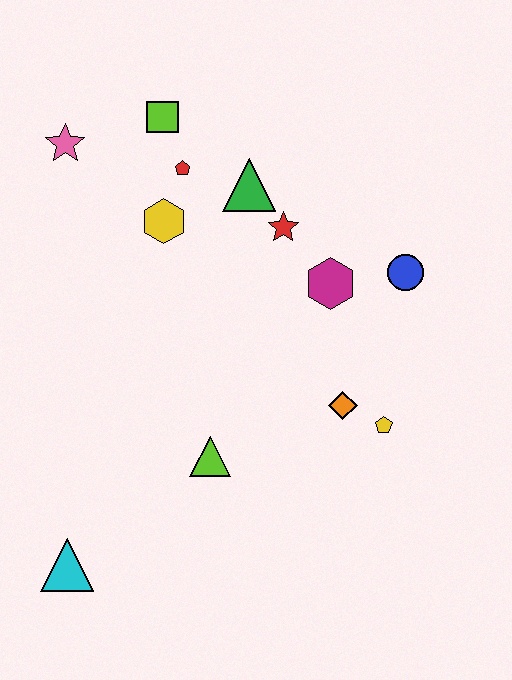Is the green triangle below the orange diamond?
No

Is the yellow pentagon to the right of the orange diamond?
Yes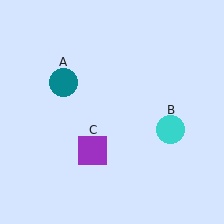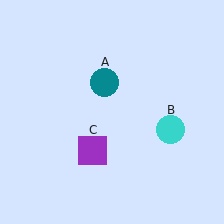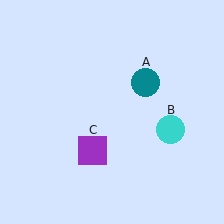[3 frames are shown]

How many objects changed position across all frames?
1 object changed position: teal circle (object A).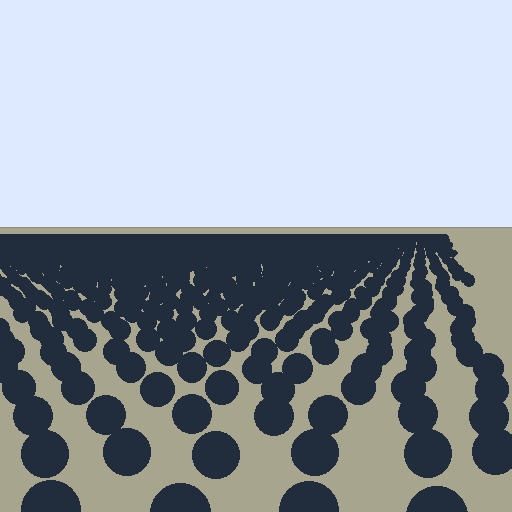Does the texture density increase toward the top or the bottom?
Density increases toward the top.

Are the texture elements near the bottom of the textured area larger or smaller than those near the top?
Larger. Near the bottom, elements are closer to the viewer and appear at a bigger on-screen size.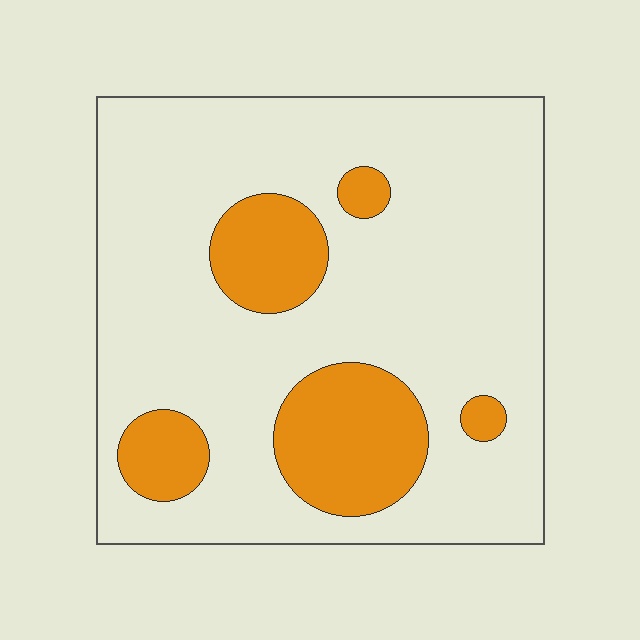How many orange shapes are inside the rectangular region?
5.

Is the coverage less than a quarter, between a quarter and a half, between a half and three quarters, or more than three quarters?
Less than a quarter.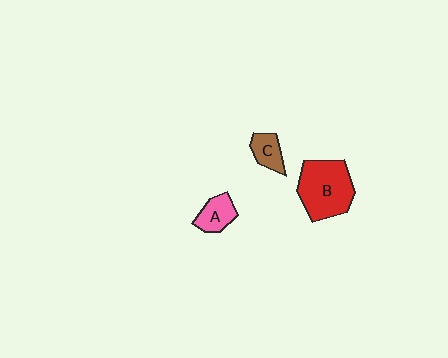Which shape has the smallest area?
Shape C (brown).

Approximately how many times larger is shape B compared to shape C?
Approximately 2.8 times.